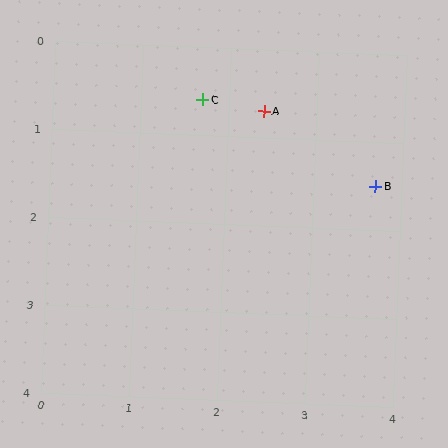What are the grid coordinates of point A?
Point A is at approximately (2.4, 0.7).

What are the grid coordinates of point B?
Point B is at approximately (3.7, 1.5).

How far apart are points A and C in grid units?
Points A and C are about 0.7 grid units apart.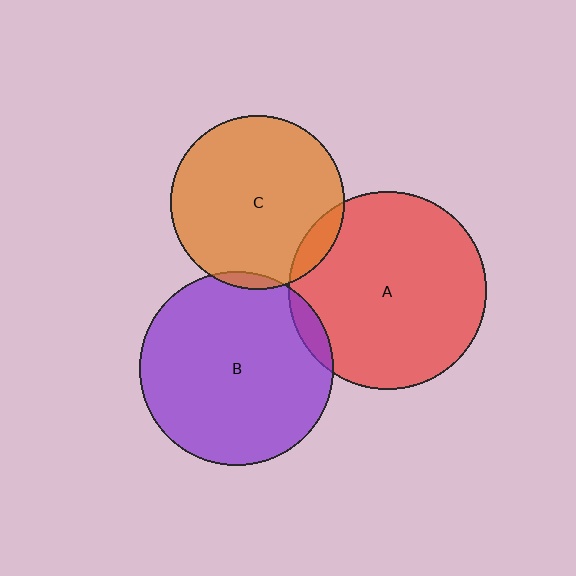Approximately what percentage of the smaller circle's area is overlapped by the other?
Approximately 5%.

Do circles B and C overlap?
Yes.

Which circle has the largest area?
Circle A (red).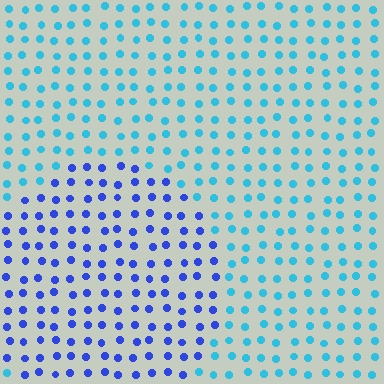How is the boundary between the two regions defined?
The boundary is defined purely by a slight shift in hue (about 42 degrees). Spacing, size, and orientation are identical on both sides.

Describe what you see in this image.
The image is filled with small cyan elements in a uniform arrangement. A circle-shaped region is visible where the elements are tinted to a slightly different hue, forming a subtle color boundary.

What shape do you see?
I see a circle.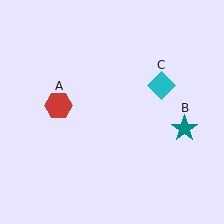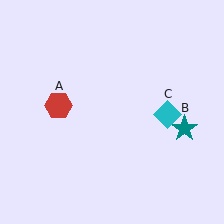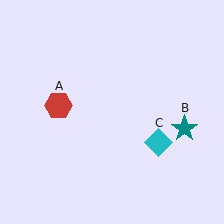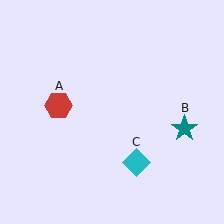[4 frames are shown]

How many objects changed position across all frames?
1 object changed position: cyan diamond (object C).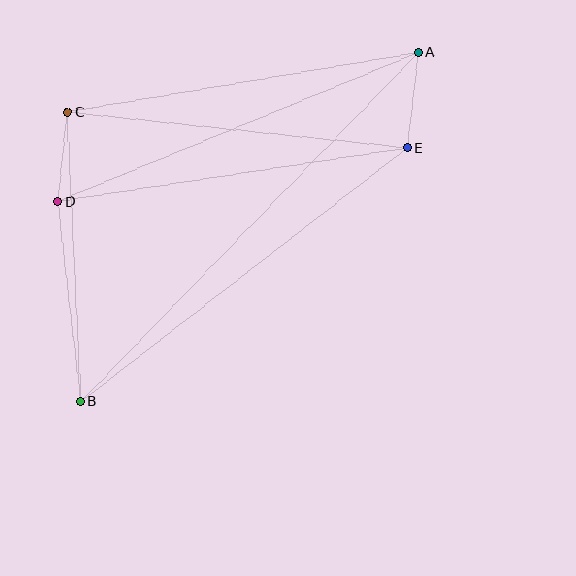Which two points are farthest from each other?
Points A and B are farthest from each other.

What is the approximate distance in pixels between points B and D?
The distance between B and D is approximately 201 pixels.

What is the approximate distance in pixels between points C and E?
The distance between C and E is approximately 341 pixels.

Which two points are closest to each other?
Points C and D are closest to each other.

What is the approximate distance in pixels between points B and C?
The distance between B and C is approximately 289 pixels.